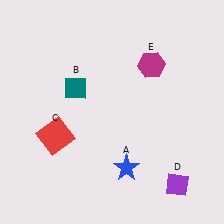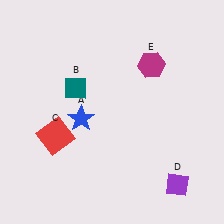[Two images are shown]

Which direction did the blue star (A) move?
The blue star (A) moved up.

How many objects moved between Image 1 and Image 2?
1 object moved between the two images.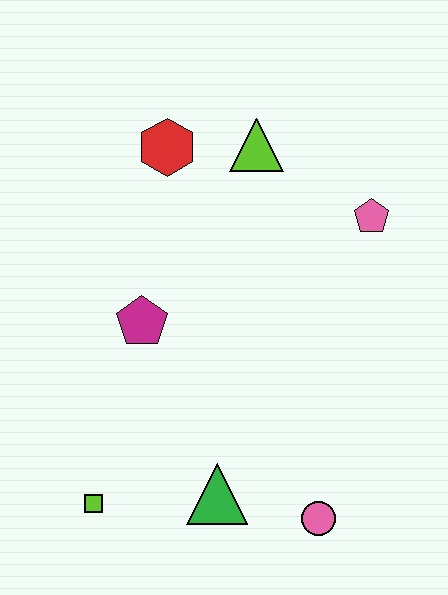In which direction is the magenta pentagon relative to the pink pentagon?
The magenta pentagon is to the left of the pink pentagon.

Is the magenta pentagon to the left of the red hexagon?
Yes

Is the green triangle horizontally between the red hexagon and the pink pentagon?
Yes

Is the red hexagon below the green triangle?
No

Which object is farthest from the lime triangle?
The lime square is farthest from the lime triangle.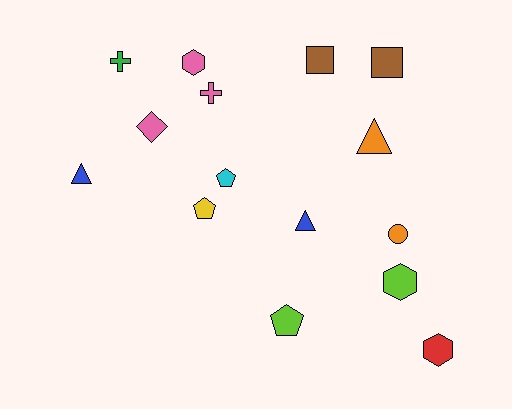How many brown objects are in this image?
There are 2 brown objects.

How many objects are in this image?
There are 15 objects.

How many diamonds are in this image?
There is 1 diamond.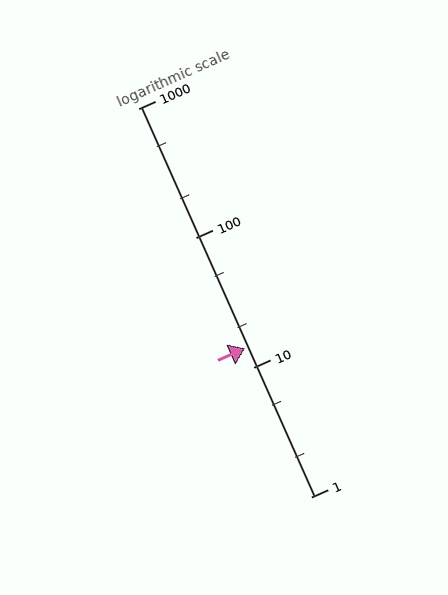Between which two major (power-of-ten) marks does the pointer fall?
The pointer is between 10 and 100.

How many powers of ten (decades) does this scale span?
The scale spans 3 decades, from 1 to 1000.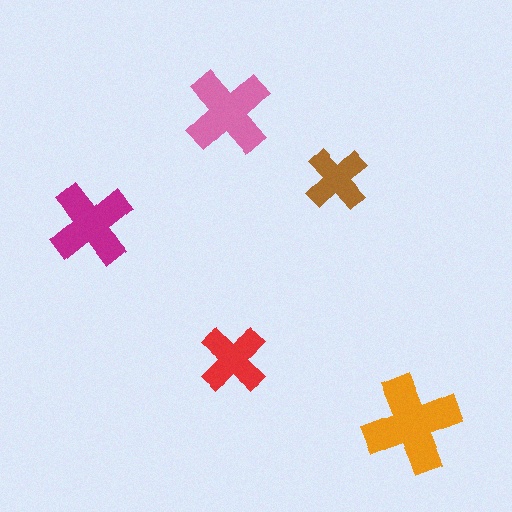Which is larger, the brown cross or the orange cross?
The orange one.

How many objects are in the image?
There are 5 objects in the image.